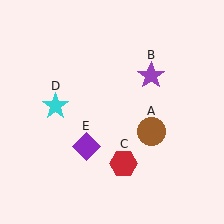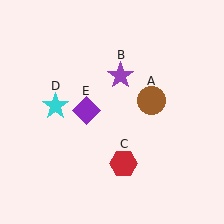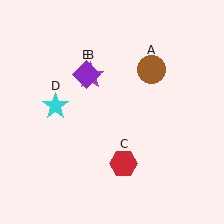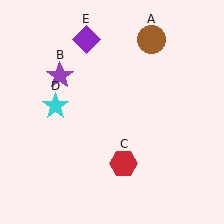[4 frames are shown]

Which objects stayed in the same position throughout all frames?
Red hexagon (object C) and cyan star (object D) remained stationary.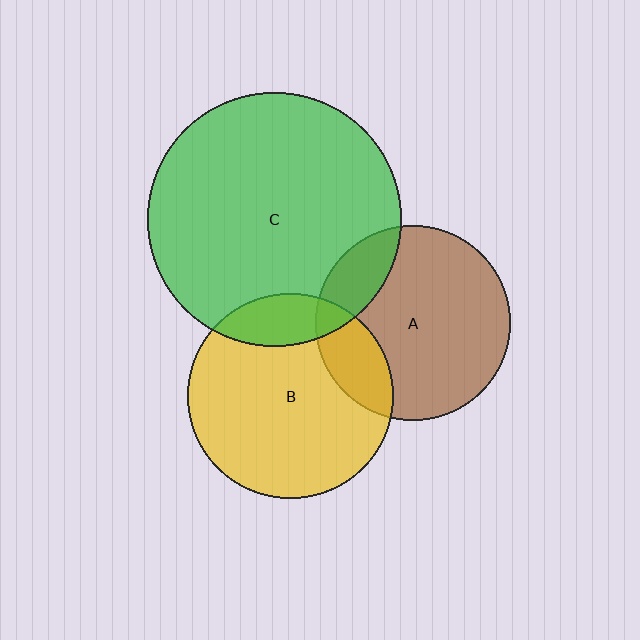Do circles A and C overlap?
Yes.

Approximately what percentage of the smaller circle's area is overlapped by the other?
Approximately 15%.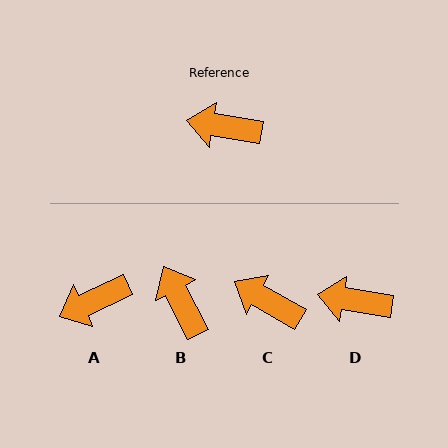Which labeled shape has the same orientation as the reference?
D.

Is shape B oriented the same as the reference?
No, it is off by about 53 degrees.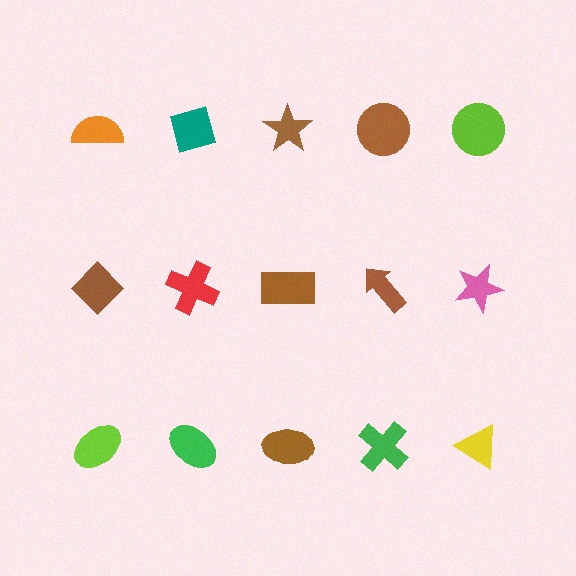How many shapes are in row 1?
5 shapes.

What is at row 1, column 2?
A teal diamond.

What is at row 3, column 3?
A brown ellipse.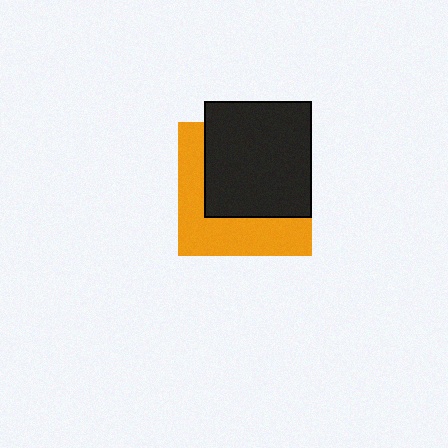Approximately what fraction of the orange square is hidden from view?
Roughly 58% of the orange square is hidden behind the black rectangle.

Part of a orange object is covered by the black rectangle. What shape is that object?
It is a square.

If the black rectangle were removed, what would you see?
You would see the complete orange square.